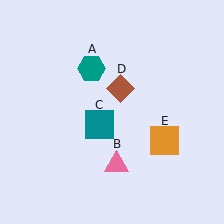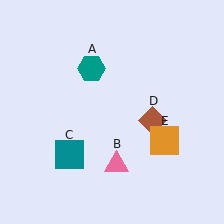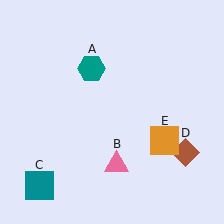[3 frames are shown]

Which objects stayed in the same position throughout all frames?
Teal hexagon (object A) and pink triangle (object B) and orange square (object E) remained stationary.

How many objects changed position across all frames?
2 objects changed position: teal square (object C), brown diamond (object D).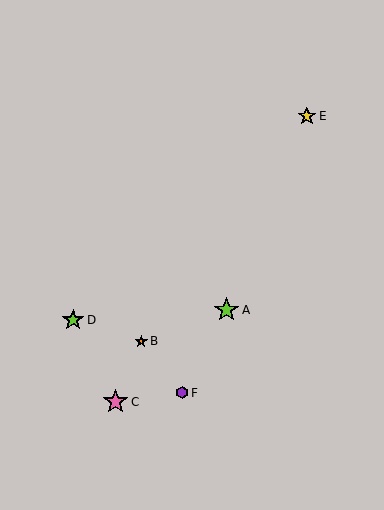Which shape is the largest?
The lime star (labeled A) is the largest.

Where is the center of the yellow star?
The center of the yellow star is at (307, 116).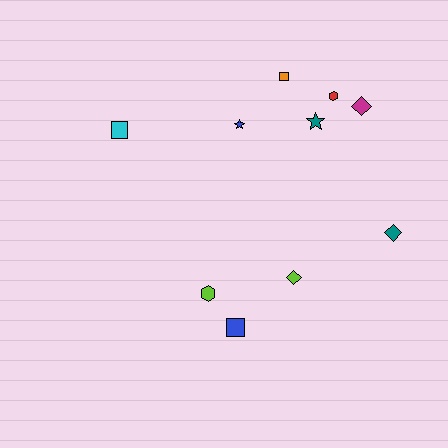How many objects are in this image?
There are 10 objects.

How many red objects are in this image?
There is 1 red object.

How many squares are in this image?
There are 3 squares.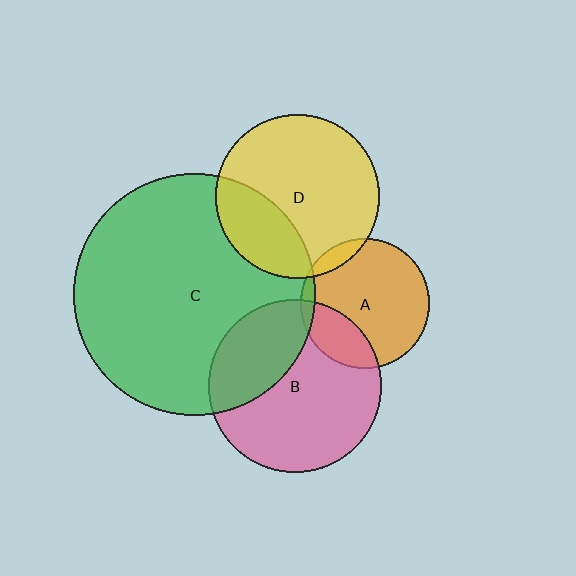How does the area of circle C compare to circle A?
Approximately 3.5 times.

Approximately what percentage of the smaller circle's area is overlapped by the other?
Approximately 10%.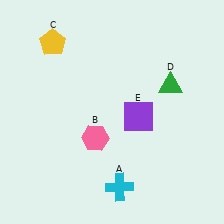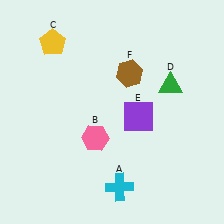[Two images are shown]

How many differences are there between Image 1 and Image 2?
There is 1 difference between the two images.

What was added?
A brown hexagon (F) was added in Image 2.